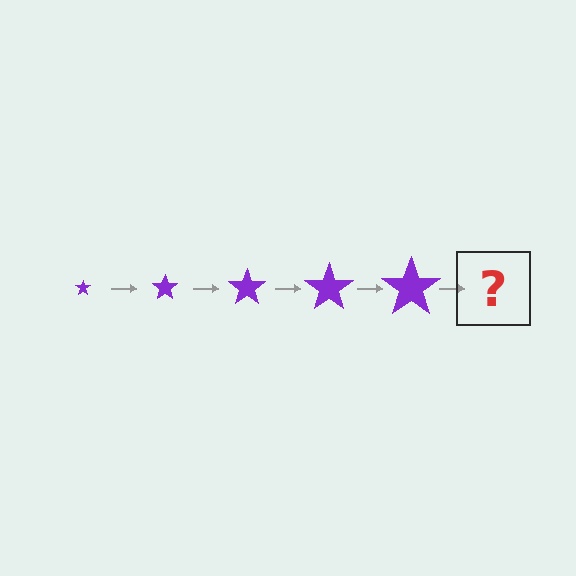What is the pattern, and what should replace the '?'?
The pattern is that the star gets progressively larger each step. The '?' should be a purple star, larger than the previous one.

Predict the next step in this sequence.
The next step is a purple star, larger than the previous one.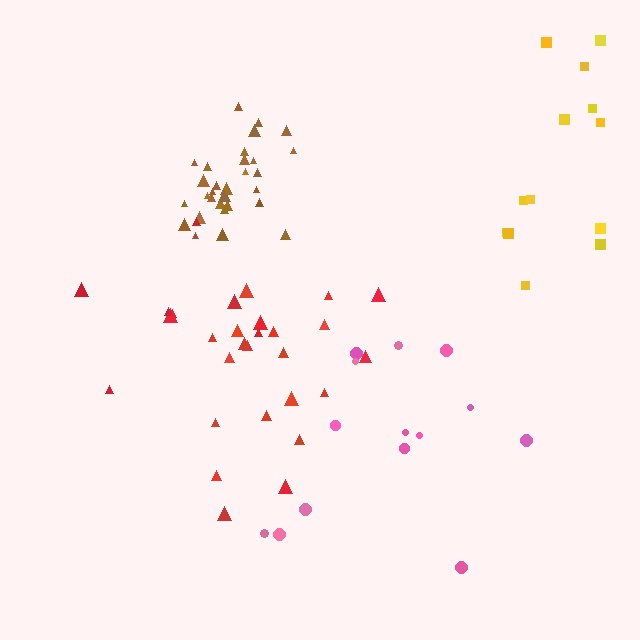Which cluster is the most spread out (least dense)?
Yellow.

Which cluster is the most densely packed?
Brown.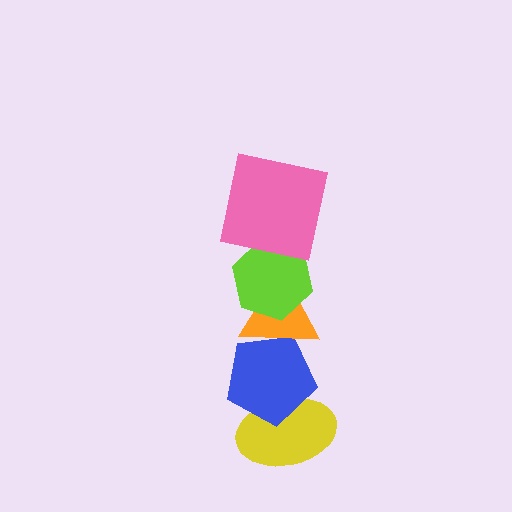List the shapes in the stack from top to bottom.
From top to bottom: the pink square, the lime hexagon, the orange triangle, the blue pentagon, the yellow ellipse.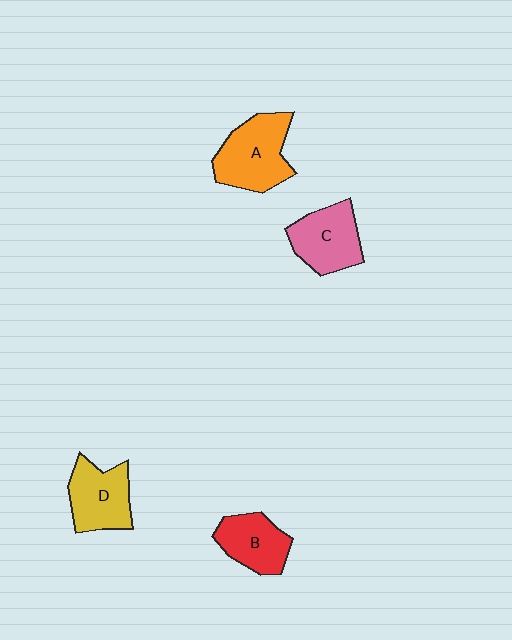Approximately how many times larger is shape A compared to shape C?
Approximately 1.2 times.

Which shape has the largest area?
Shape A (orange).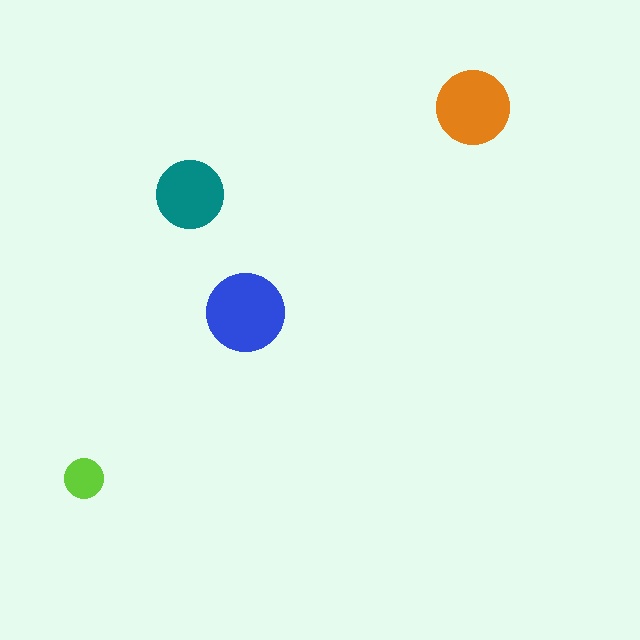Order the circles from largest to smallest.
the blue one, the orange one, the teal one, the lime one.